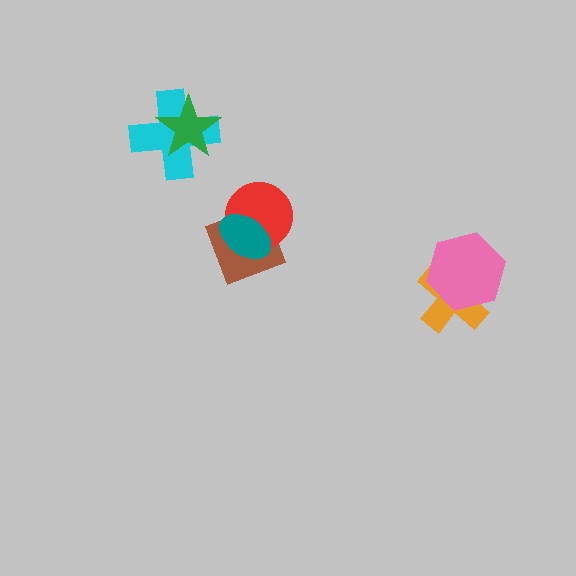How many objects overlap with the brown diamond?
2 objects overlap with the brown diamond.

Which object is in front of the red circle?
The teal ellipse is in front of the red circle.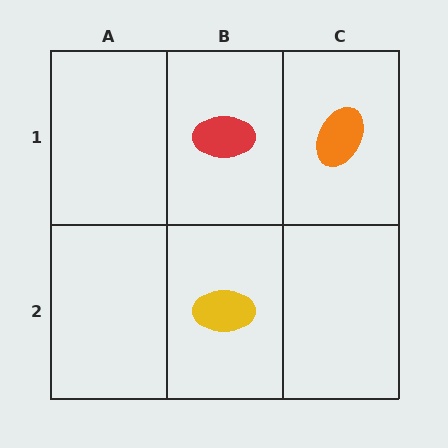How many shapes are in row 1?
2 shapes.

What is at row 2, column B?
A yellow ellipse.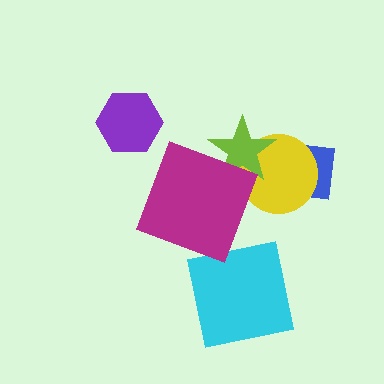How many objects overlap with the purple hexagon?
0 objects overlap with the purple hexagon.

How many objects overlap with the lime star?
2 objects overlap with the lime star.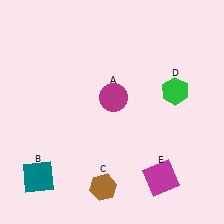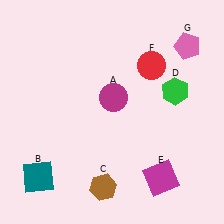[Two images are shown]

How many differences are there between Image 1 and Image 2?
There are 2 differences between the two images.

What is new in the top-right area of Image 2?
A pink pentagon (G) was added in the top-right area of Image 2.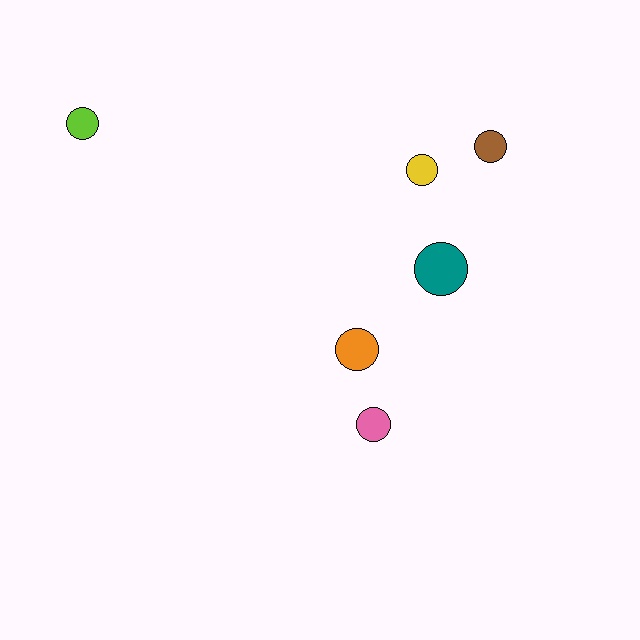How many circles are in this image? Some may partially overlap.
There are 6 circles.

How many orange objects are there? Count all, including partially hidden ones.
There is 1 orange object.